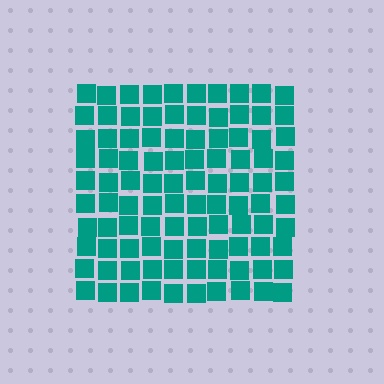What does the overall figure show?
The overall figure shows a square.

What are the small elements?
The small elements are squares.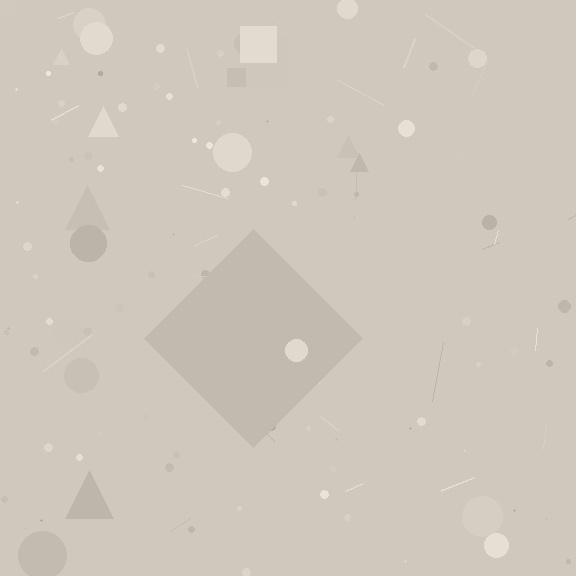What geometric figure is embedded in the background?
A diamond is embedded in the background.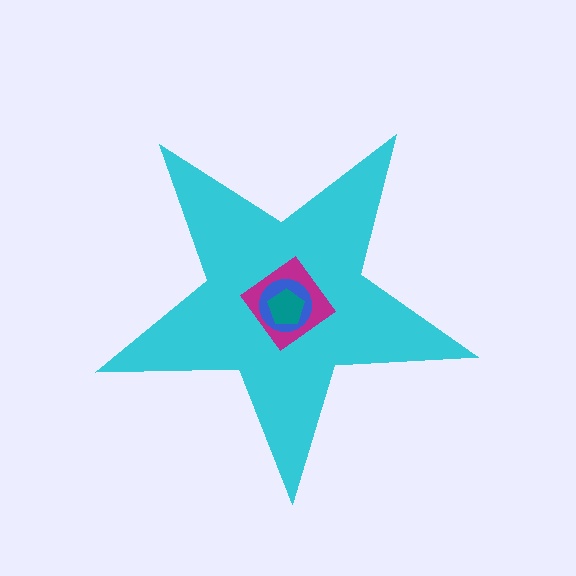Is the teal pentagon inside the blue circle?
Yes.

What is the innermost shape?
The teal pentagon.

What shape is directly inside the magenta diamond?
The blue circle.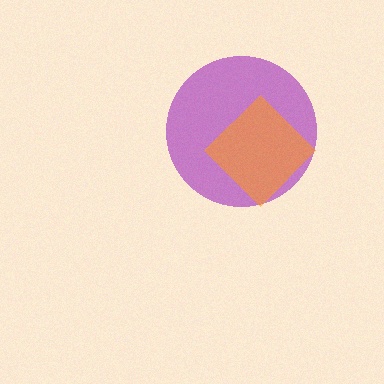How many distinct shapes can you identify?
There are 2 distinct shapes: a purple circle, an orange diamond.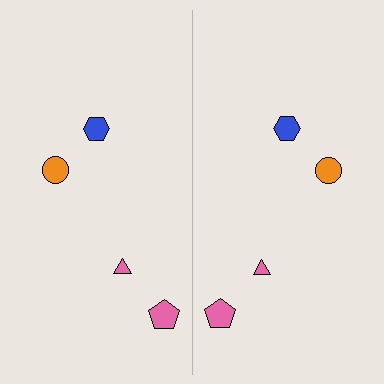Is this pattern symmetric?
Yes, this pattern has bilateral (reflection) symmetry.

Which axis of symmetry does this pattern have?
The pattern has a vertical axis of symmetry running through the center of the image.